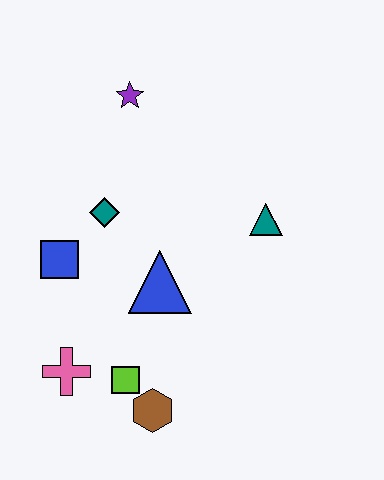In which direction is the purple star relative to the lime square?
The purple star is above the lime square.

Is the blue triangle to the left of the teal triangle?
Yes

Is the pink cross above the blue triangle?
No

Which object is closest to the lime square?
The brown hexagon is closest to the lime square.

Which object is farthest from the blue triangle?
The purple star is farthest from the blue triangle.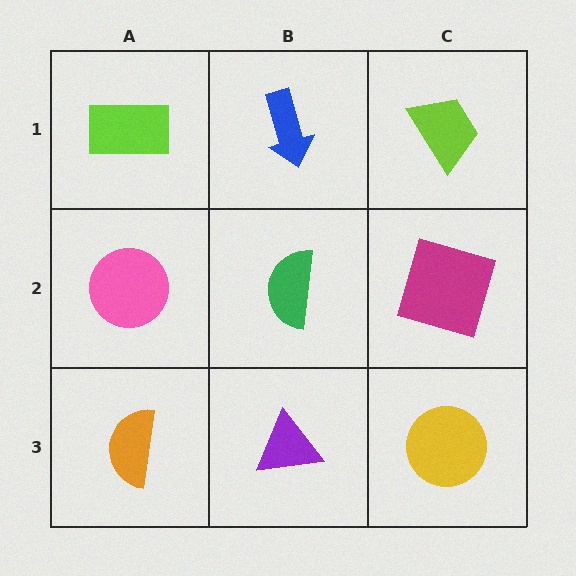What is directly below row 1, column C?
A magenta square.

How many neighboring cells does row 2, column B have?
4.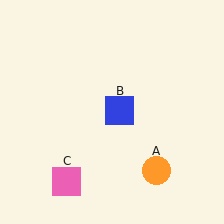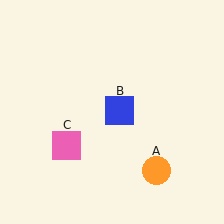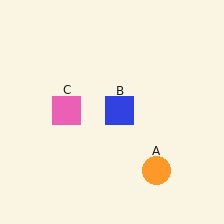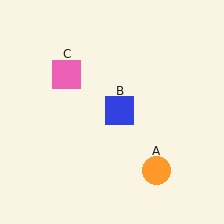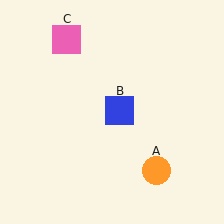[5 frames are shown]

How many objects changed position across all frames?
1 object changed position: pink square (object C).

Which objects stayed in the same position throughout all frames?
Orange circle (object A) and blue square (object B) remained stationary.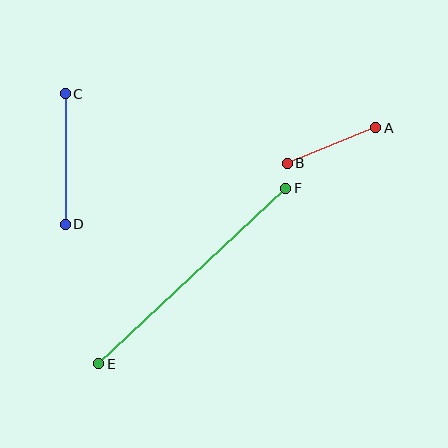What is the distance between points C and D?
The distance is approximately 131 pixels.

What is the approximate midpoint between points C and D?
The midpoint is at approximately (65, 159) pixels.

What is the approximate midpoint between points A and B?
The midpoint is at approximately (331, 146) pixels.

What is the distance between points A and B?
The distance is approximately 95 pixels.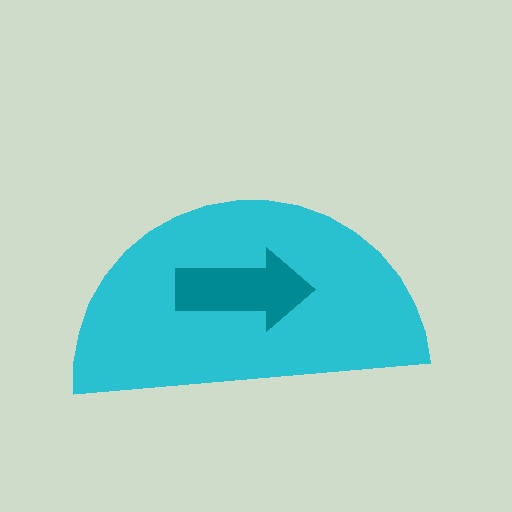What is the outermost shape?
The cyan semicircle.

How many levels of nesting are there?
2.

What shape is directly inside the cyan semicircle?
The teal arrow.